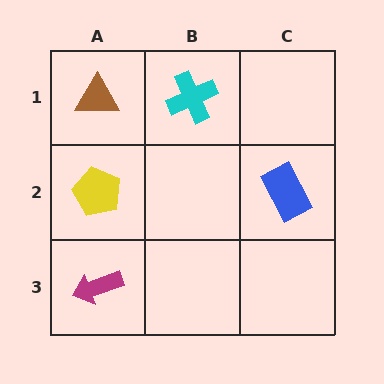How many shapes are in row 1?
2 shapes.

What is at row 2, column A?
A yellow pentagon.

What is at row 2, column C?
A blue rectangle.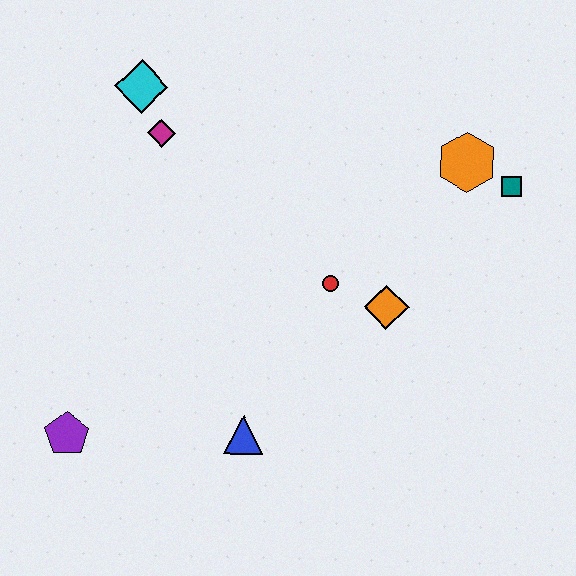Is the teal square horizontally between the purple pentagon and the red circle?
No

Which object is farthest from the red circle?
The purple pentagon is farthest from the red circle.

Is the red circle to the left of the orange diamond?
Yes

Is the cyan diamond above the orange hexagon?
Yes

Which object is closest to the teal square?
The orange hexagon is closest to the teal square.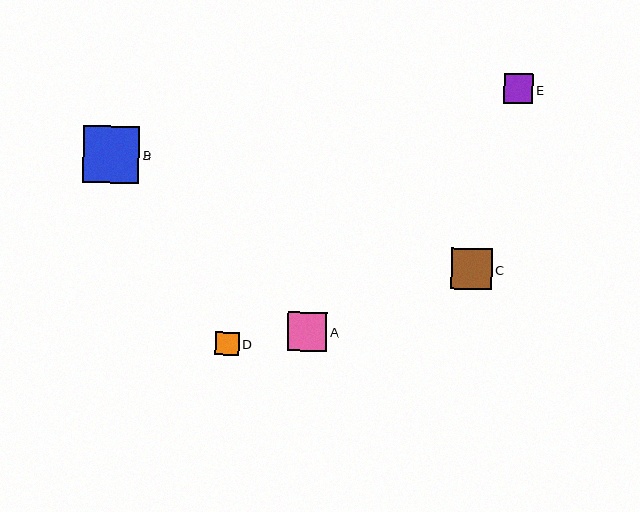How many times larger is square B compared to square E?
Square B is approximately 1.9 times the size of square E.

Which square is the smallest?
Square D is the smallest with a size of approximately 24 pixels.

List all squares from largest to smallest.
From largest to smallest: B, C, A, E, D.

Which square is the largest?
Square B is the largest with a size of approximately 56 pixels.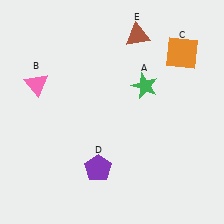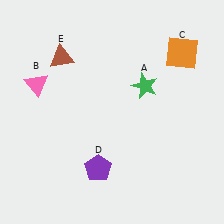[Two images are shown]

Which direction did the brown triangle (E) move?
The brown triangle (E) moved left.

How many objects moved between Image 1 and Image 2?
1 object moved between the two images.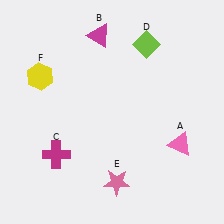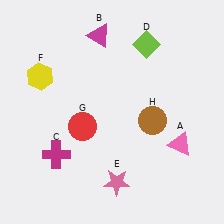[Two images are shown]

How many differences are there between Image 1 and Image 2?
There are 2 differences between the two images.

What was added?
A red circle (G), a brown circle (H) were added in Image 2.